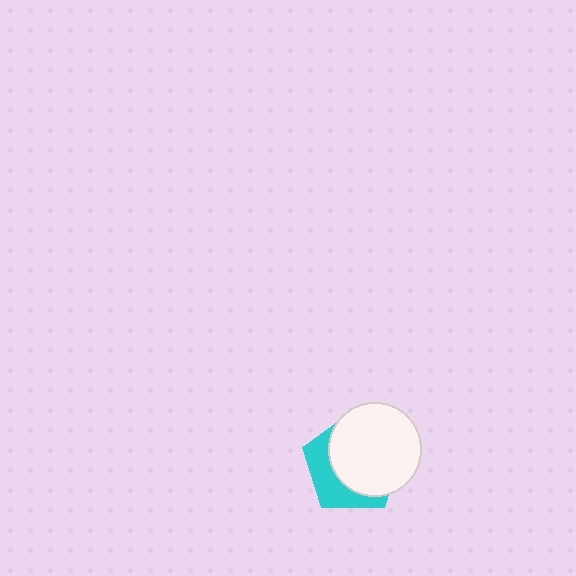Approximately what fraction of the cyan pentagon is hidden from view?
Roughly 66% of the cyan pentagon is hidden behind the white circle.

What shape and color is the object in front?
The object in front is a white circle.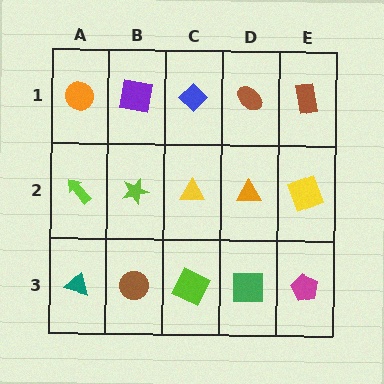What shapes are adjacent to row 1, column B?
A lime star (row 2, column B), an orange circle (row 1, column A), a blue diamond (row 1, column C).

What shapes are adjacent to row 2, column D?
A brown ellipse (row 1, column D), a green square (row 3, column D), a yellow triangle (row 2, column C), a yellow square (row 2, column E).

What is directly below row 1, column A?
A lime arrow.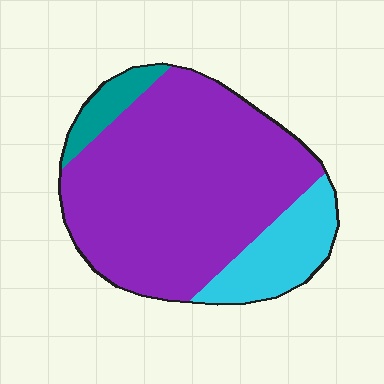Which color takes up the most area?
Purple, at roughly 75%.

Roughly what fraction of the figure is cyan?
Cyan covers around 15% of the figure.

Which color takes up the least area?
Teal, at roughly 5%.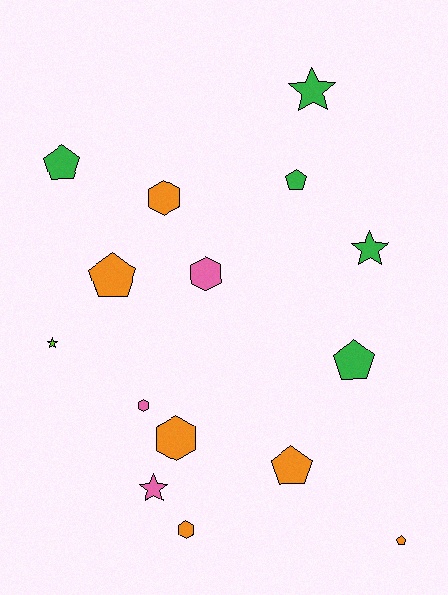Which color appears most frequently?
Orange, with 6 objects.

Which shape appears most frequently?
Pentagon, with 6 objects.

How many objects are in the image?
There are 15 objects.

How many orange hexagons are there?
There are 3 orange hexagons.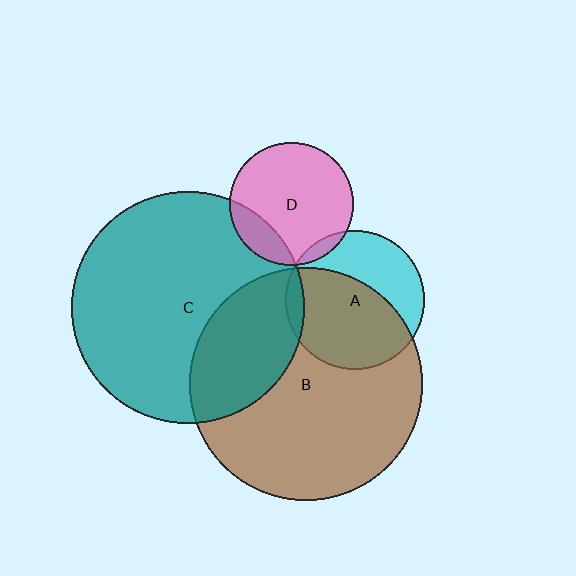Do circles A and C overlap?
Yes.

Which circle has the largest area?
Circle C (teal).